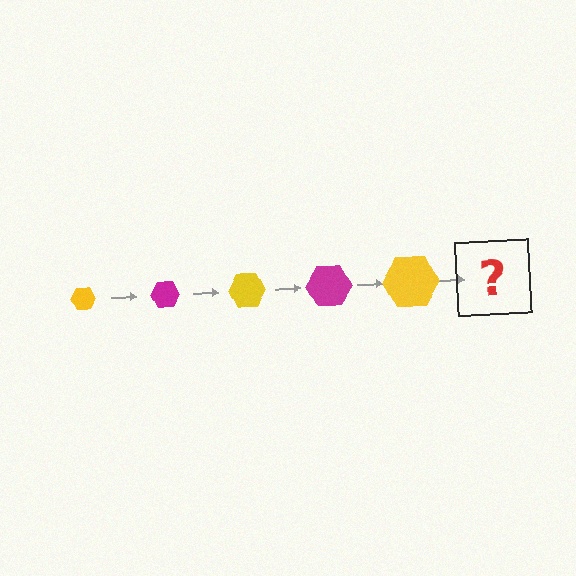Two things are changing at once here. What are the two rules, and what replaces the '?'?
The two rules are that the hexagon grows larger each step and the color cycles through yellow and magenta. The '?' should be a magenta hexagon, larger than the previous one.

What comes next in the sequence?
The next element should be a magenta hexagon, larger than the previous one.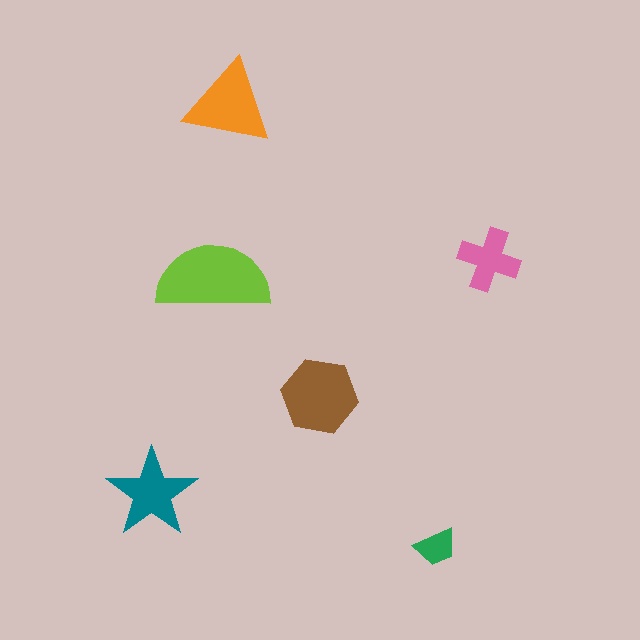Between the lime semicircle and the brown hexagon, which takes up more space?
The lime semicircle.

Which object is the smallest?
The green trapezoid.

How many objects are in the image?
There are 6 objects in the image.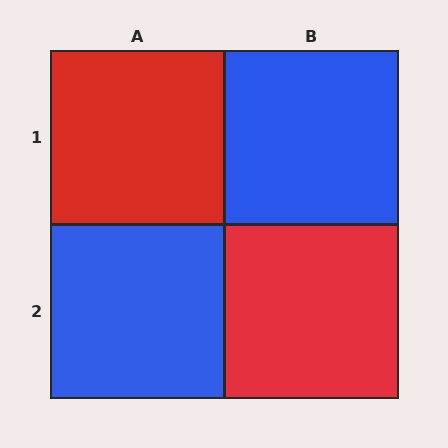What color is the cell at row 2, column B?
Red.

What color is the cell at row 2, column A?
Blue.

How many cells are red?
2 cells are red.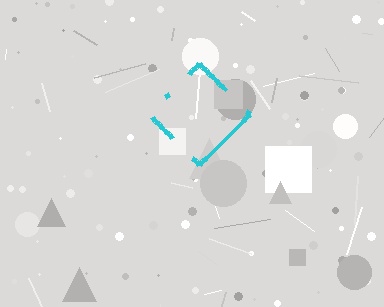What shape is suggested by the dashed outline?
The dashed outline suggests a diamond.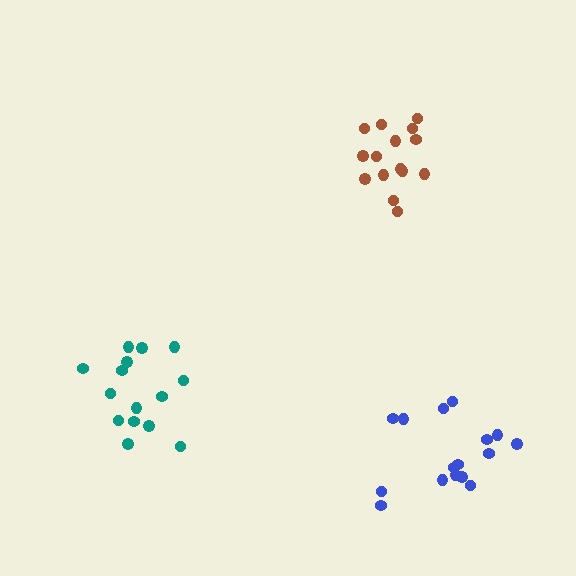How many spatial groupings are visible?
There are 3 spatial groupings.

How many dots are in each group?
Group 1: 16 dots, Group 2: 15 dots, Group 3: 15 dots (46 total).